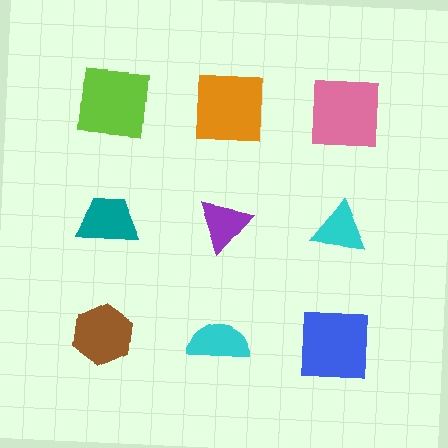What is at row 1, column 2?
An orange square.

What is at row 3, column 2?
A cyan semicircle.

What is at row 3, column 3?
A blue square.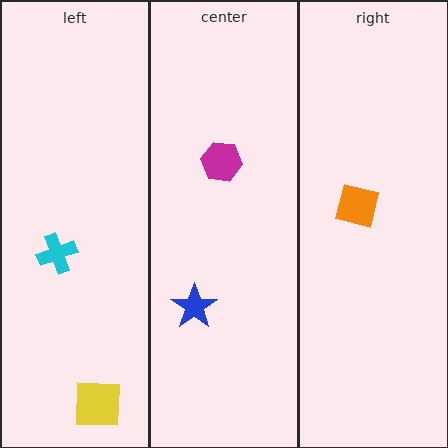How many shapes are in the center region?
2.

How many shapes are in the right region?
1.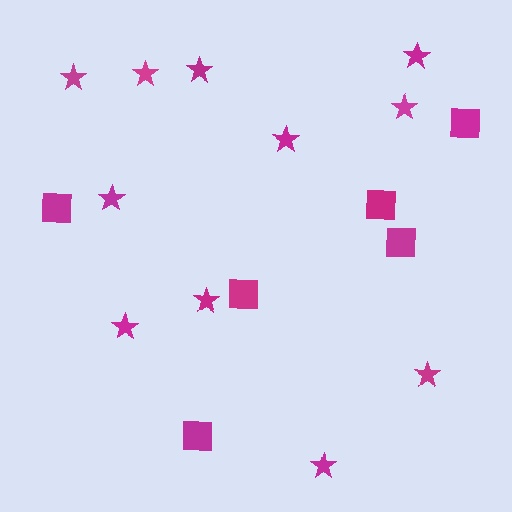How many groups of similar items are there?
There are 2 groups: one group of stars (11) and one group of squares (6).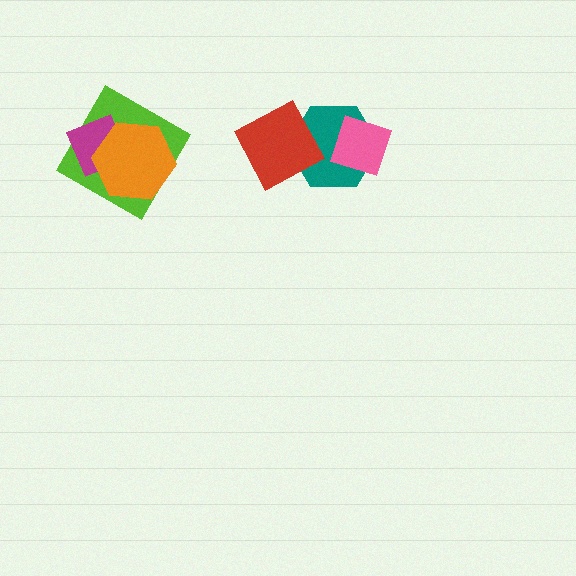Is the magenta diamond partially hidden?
Yes, it is partially covered by another shape.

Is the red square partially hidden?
No, no other shape covers it.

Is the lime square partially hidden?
Yes, it is partially covered by another shape.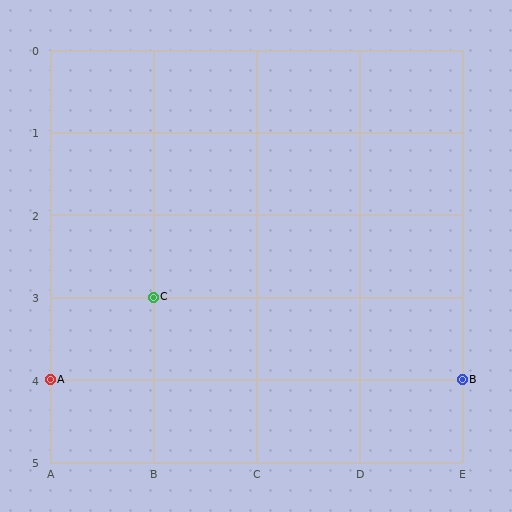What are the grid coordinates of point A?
Point A is at grid coordinates (A, 4).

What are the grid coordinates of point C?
Point C is at grid coordinates (B, 3).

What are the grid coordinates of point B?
Point B is at grid coordinates (E, 4).